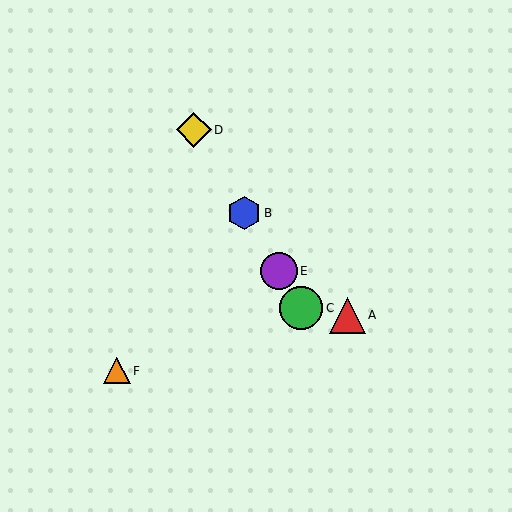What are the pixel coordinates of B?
Object B is at (244, 213).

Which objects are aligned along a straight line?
Objects B, C, D, E are aligned along a straight line.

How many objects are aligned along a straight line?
4 objects (B, C, D, E) are aligned along a straight line.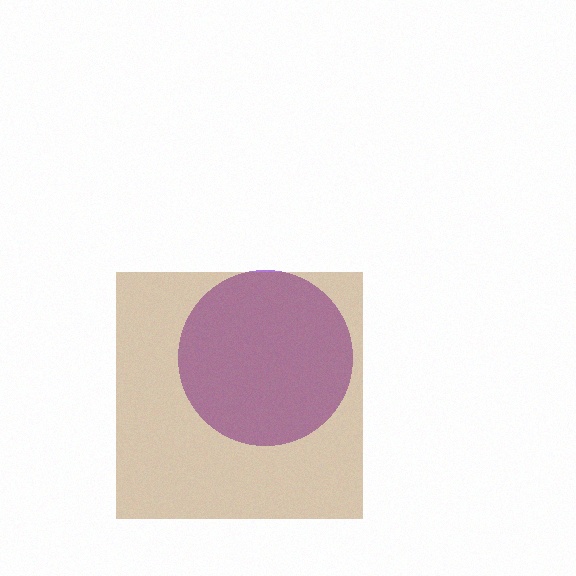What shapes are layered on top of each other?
The layered shapes are: a purple circle, a brown square.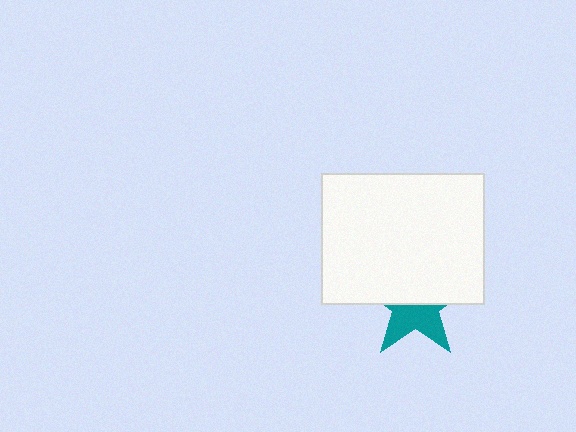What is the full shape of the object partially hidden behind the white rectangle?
The partially hidden object is a teal star.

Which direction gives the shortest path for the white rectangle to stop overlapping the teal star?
Moving up gives the shortest separation.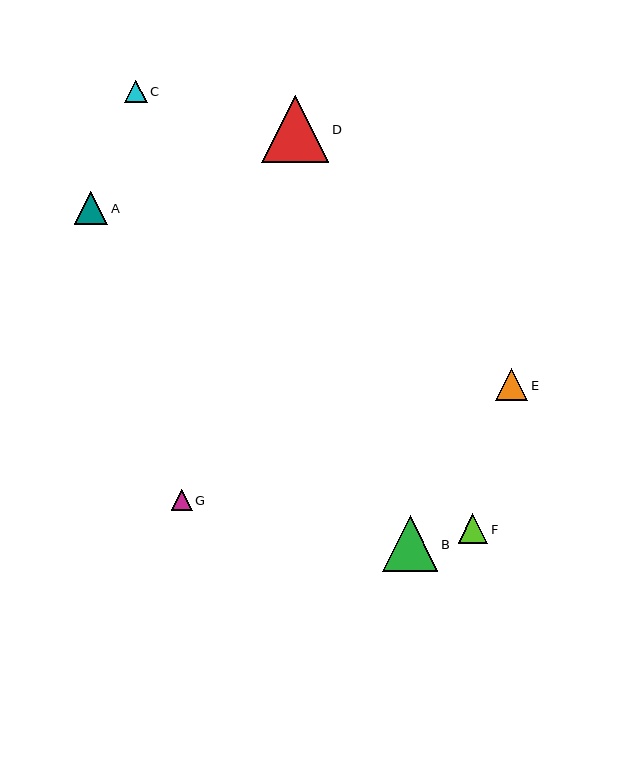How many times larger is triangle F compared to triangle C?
Triangle F is approximately 1.3 times the size of triangle C.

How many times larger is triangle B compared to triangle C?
Triangle B is approximately 2.4 times the size of triangle C.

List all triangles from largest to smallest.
From largest to smallest: D, B, A, E, F, C, G.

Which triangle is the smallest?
Triangle G is the smallest with a size of approximately 21 pixels.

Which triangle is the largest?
Triangle D is the largest with a size of approximately 67 pixels.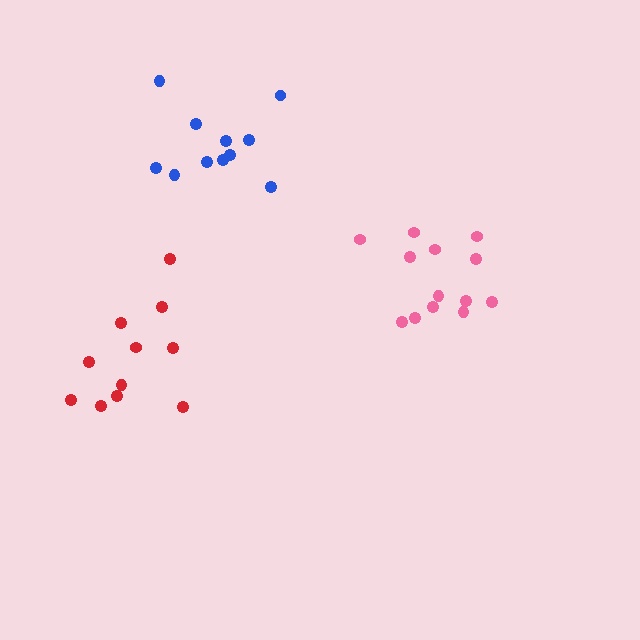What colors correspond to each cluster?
The clusters are colored: pink, red, blue.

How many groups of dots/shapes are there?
There are 3 groups.